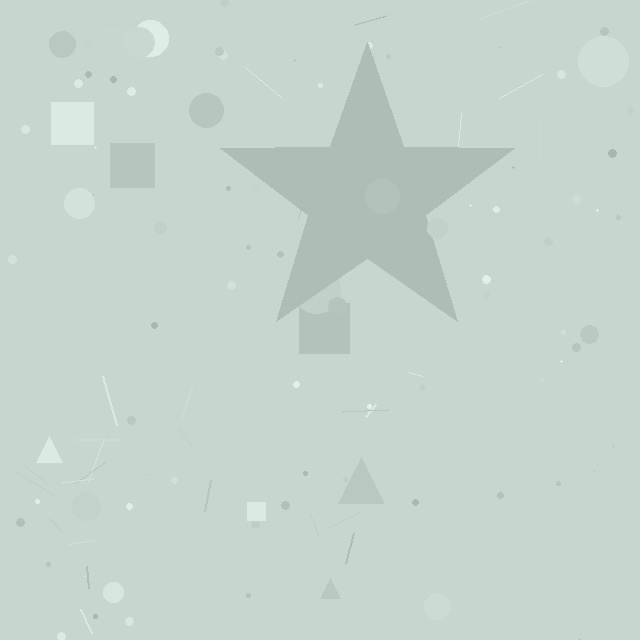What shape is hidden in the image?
A star is hidden in the image.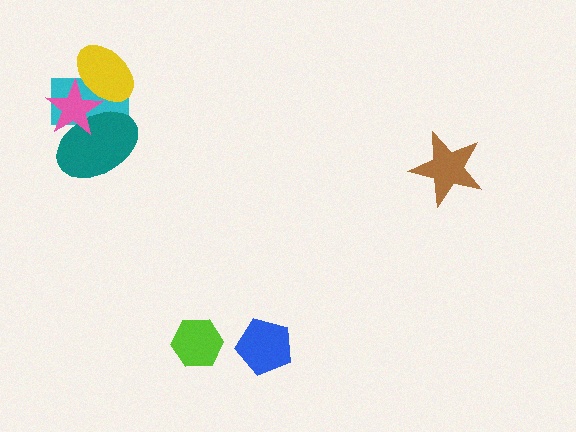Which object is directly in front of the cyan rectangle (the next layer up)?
The teal ellipse is directly in front of the cyan rectangle.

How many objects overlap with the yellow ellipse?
2 objects overlap with the yellow ellipse.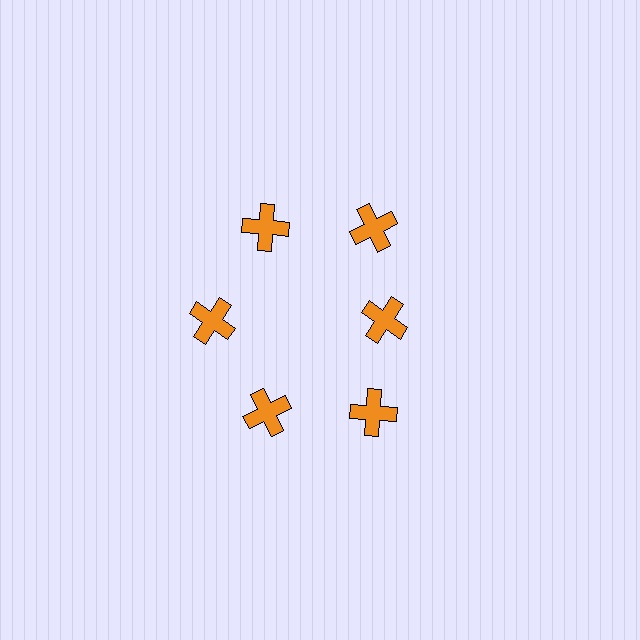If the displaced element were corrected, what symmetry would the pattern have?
It would have 6-fold rotational symmetry — the pattern would map onto itself every 60 degrees.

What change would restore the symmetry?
The symmetry would be restored by moving it outward, back onto the ring so that all 6 crosses sit at equal angles and equal distance from the center.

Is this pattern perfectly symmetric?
No. The 6 orange crosses are arranged in a ring, but one element near the 3 o'clock position is pulled inward toward the center, breaking the 6-fold rotational symmetry.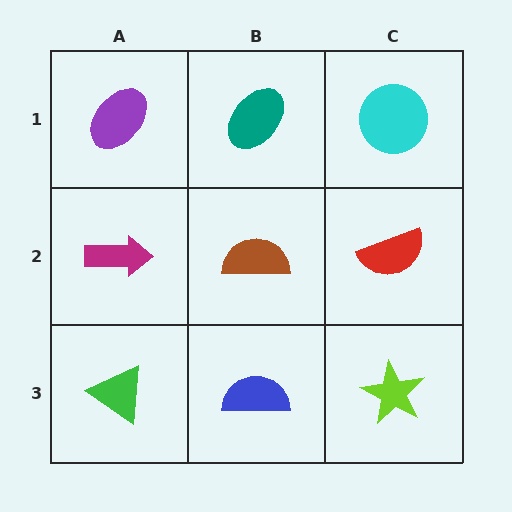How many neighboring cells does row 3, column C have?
2.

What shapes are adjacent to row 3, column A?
A magenta arrow (row 2, column A), a blue semicircle (row 3, column B).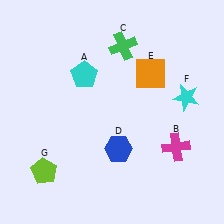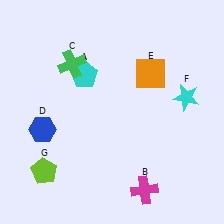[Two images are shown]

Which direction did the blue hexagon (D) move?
The blue hexagon (D) moved left.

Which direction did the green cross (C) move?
The green cross (C) moved left.